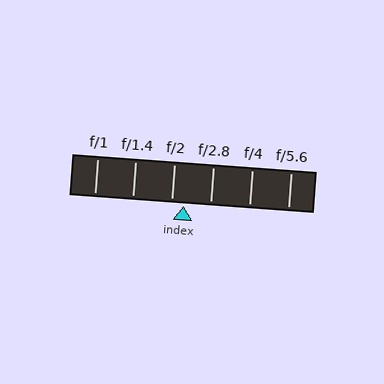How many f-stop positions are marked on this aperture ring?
There are 6 f-stop positions marked.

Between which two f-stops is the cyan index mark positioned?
The index mark is between f/2 and f/2.8.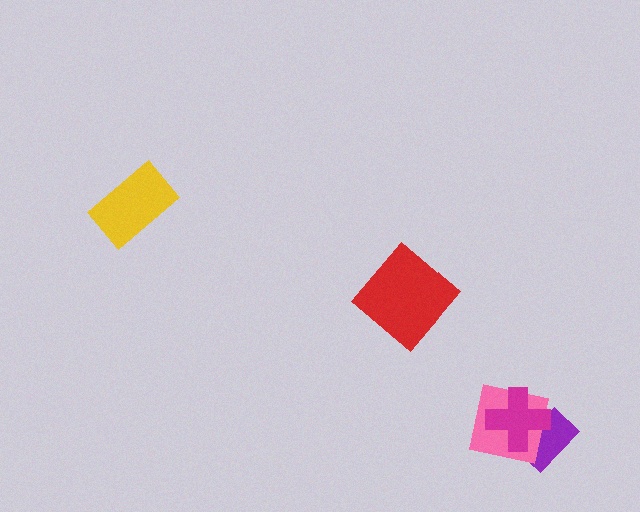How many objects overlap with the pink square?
2 objects overlap with the pink square.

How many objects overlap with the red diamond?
0 objects overlap with the red diamond.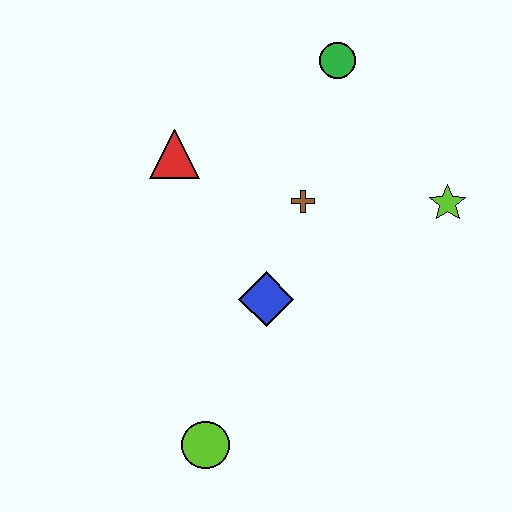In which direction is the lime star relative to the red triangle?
The lime star is to the right of the red triangle.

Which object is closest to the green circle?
The brown cross is closest to the green circle.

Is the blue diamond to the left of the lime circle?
No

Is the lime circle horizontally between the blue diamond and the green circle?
No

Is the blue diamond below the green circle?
Yes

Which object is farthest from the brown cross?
The lime circle is farthest from the brown cross.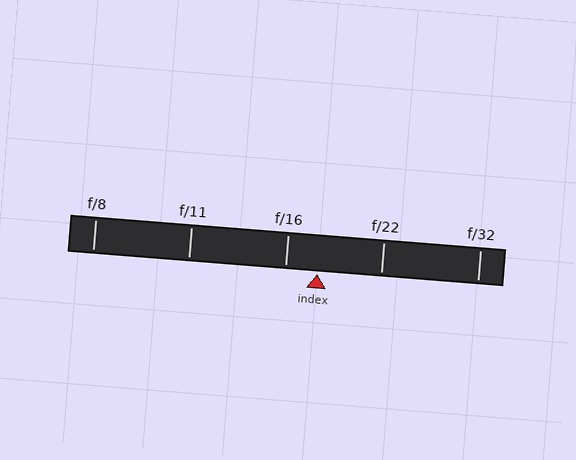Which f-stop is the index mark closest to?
The index mark is closest to f/16.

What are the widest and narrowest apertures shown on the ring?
The widest aperture shown is f/8 and the narrowest is f/32.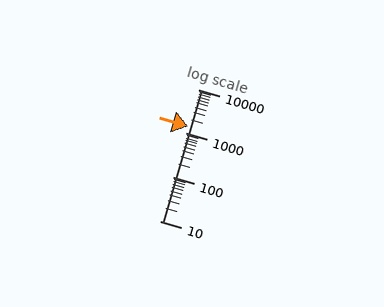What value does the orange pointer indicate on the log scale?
The pointer indicates approximately 1400.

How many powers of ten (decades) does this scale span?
The scale spans 3 decades, from 10 to 10000.